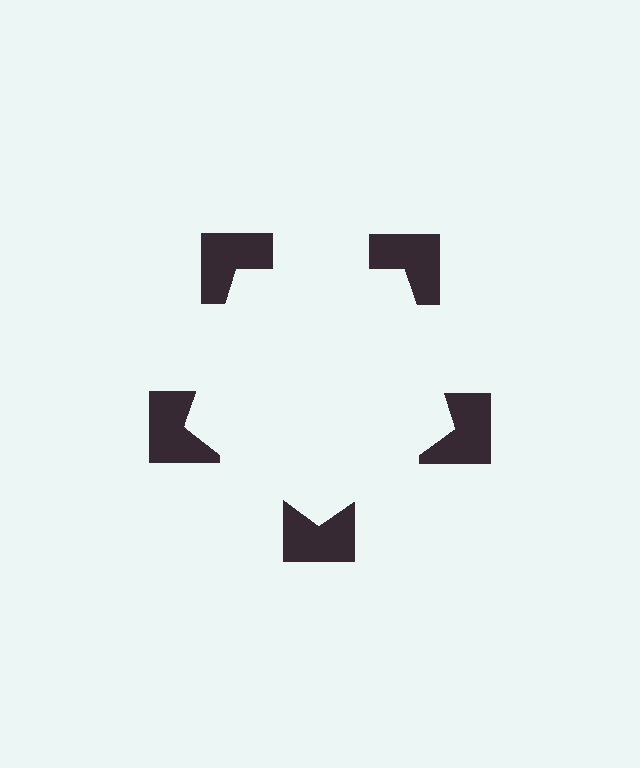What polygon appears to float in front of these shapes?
An illusory pentagon — its edges are inferred from the aligned wedge cuts in the notched squares, not physically drawn.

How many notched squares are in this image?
There are 5 — one at each vertex of the illusory pentagon.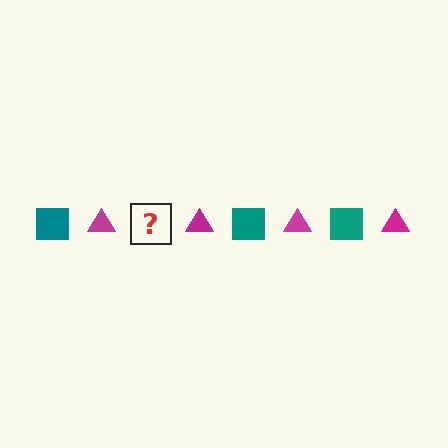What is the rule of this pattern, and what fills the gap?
The rule is that the pattern alternates between teal square and magenta triangle. The gap should be filled with a teal square.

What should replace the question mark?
The question mark should be replaced with a teal square.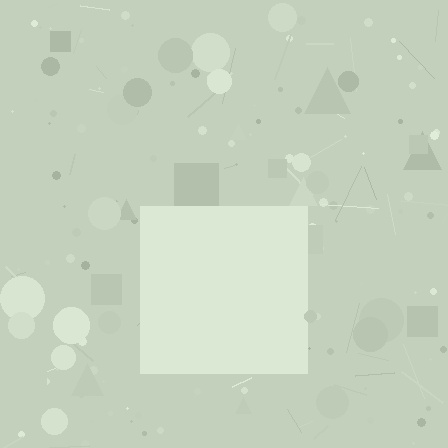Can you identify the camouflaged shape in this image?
The camouflaged shape is a square.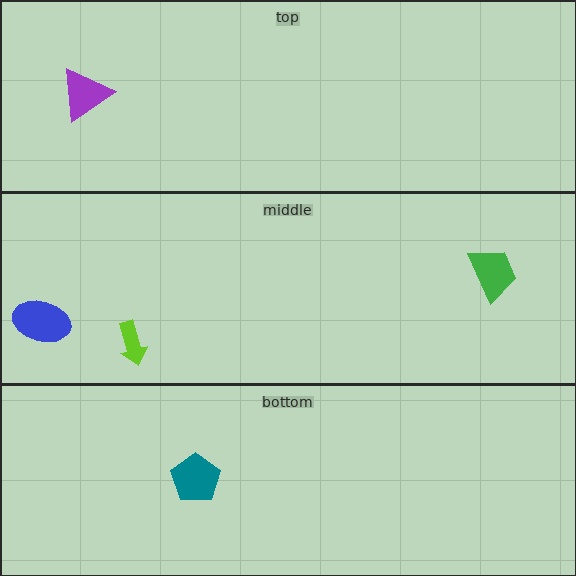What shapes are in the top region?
The purple triangle.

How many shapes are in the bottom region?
1.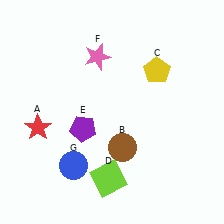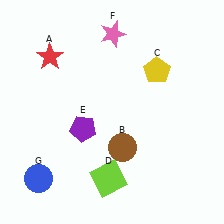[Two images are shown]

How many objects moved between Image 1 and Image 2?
3 objects moved between the two images.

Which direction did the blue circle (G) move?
The blue circle (G) moved left.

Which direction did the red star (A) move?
The red star (A) moved up.